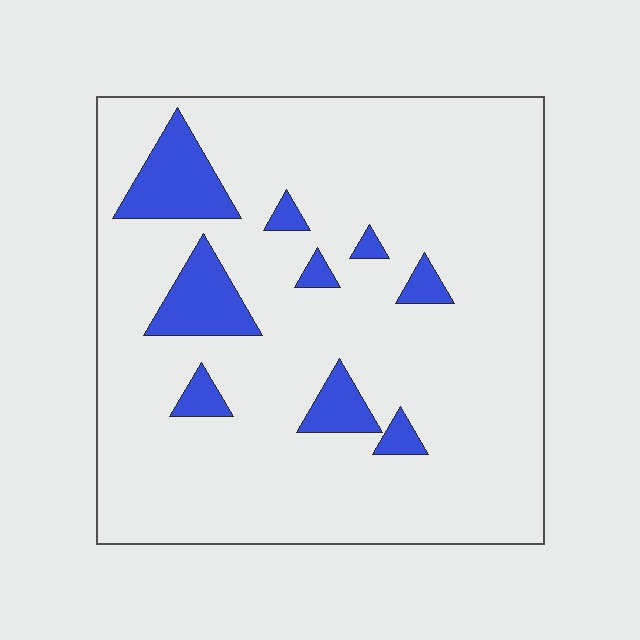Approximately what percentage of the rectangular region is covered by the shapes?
Approximately 10%.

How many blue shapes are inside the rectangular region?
9.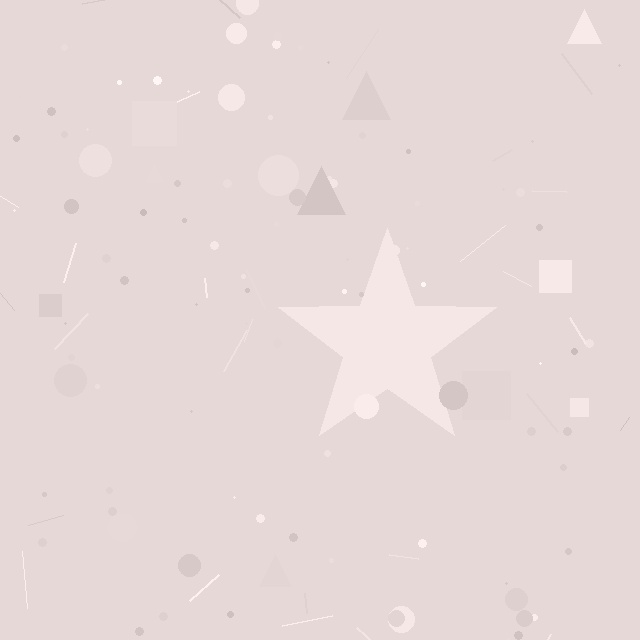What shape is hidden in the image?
A star is hidden in the image.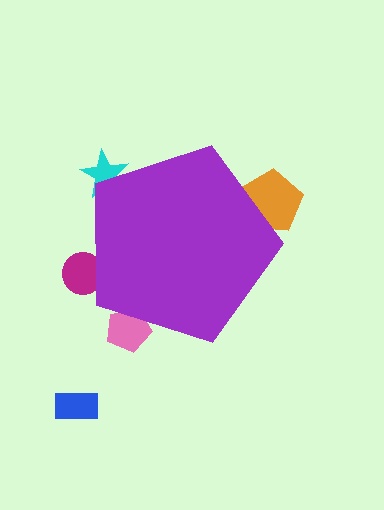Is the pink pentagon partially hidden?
Yes, the pink pentagon is partially hidden behind the purple pentagon.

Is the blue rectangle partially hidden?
No, the blue rectangle is fully visible.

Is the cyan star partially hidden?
Yes, the cyan star is partially hidden behind the purple pentagon.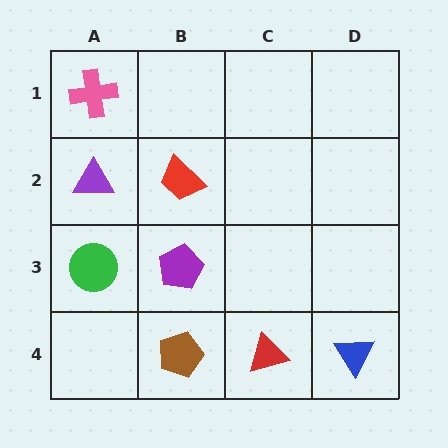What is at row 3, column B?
A purple pentagon.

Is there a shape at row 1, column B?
No, that cell is empty.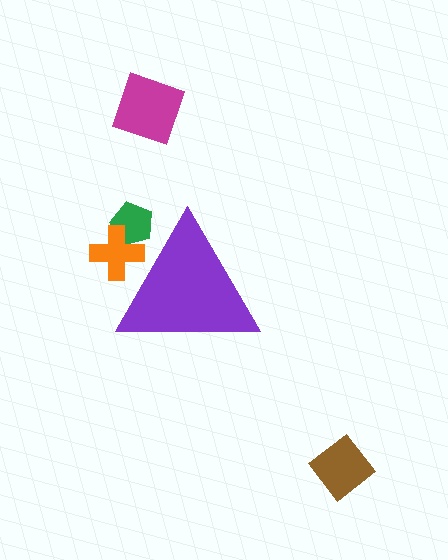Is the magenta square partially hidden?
No, the magenta square is fully visible.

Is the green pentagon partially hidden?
Yes, the green pentagon is partially hidden behind the purple triangle.